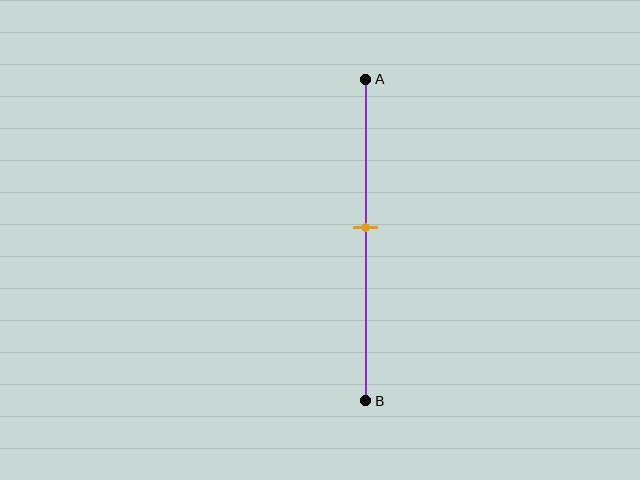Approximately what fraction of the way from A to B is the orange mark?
The orange mark is approximately 45% of the way from A to B.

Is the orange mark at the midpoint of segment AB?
No, the mark is at about 45% from A, not at the 50% midpoint.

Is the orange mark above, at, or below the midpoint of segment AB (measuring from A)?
The orange mark is above the midpoint of segment AB.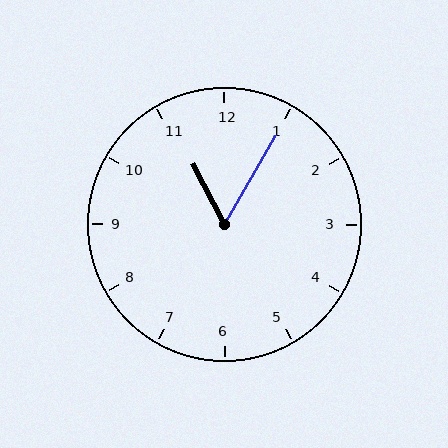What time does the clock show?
11:05.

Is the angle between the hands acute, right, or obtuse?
It is acute.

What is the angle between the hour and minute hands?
Approximately 58 degrees.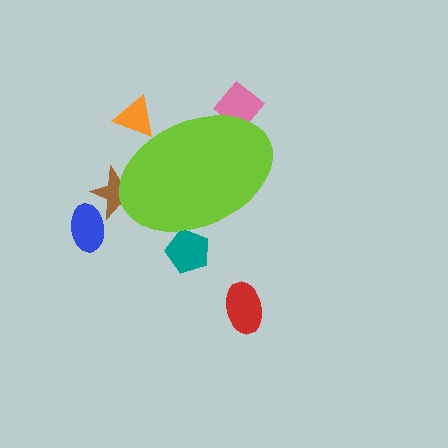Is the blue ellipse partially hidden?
No, the blue ellipse is fully visible.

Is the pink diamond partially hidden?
Yes, the pink diamond is partially hidden behind the lime ellipse.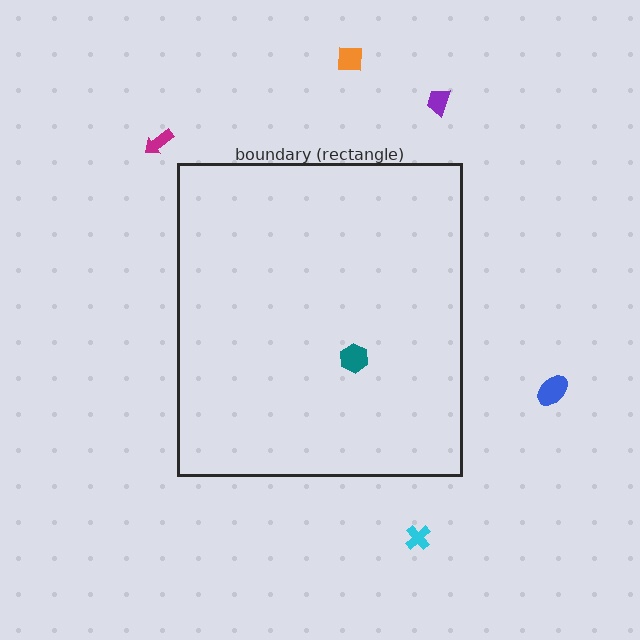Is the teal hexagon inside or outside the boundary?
Inside.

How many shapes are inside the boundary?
1 inside, 5 outside.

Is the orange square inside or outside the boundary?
Outside.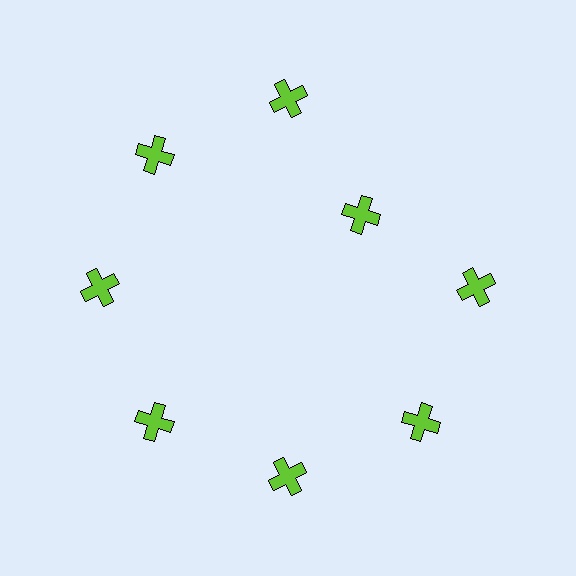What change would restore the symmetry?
The symmetry would be restored by moving it outward, back onto the ring so that all 8 crosses sit at equal angles and equal distance from the center.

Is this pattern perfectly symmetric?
No. The 8 lime crosses are arranged in a ring, but one element near the 2 o'clock position is pulled inward toward the center, breaking the 8-fold rotational symmetry.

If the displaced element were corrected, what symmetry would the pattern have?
It would have 8-fold rotational symmetry — the pattern would map onto itself every 45 degrees.